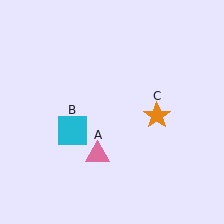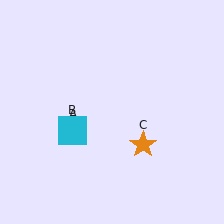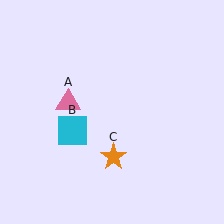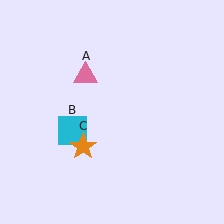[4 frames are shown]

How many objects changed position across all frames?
2 objects changed position: pink triangle (object A), orange star (object C).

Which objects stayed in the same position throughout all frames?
Cyan square (object B) remained stationary.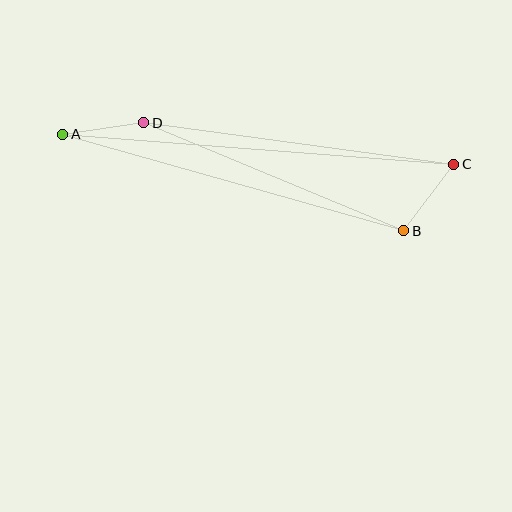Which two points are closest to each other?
Points A and D are closest to each other.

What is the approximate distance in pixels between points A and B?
The distance between A and B is approximately 354 pixels.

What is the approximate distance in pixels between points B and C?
The distance between B and C is approximately 84 pixels.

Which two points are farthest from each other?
Points A and C are farthest from each other.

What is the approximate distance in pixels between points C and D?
The distance between C and D is approximately 313 pixels.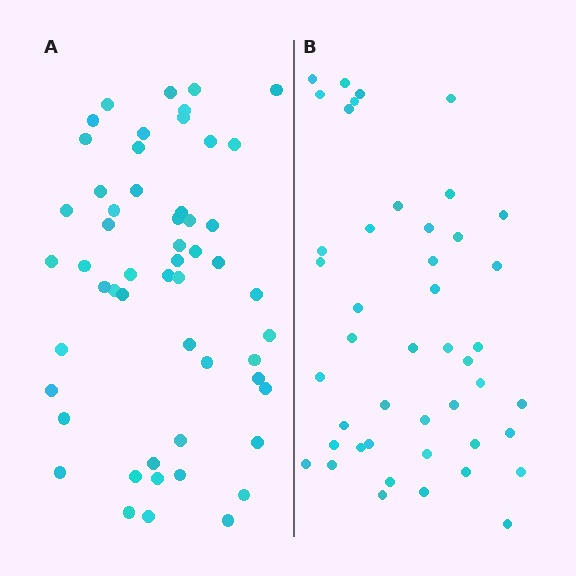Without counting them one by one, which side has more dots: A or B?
Region A (the left region) has more dots.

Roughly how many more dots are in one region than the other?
Region A has roughly 8 or so more dots than region B.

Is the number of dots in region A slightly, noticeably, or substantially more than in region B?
Region A has only slightly more — the two regions are fairly close. The ratio is roughly 1.2 to 1.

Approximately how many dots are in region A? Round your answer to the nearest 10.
About 50 dots. (The exact count is 54, which rounds to 50.)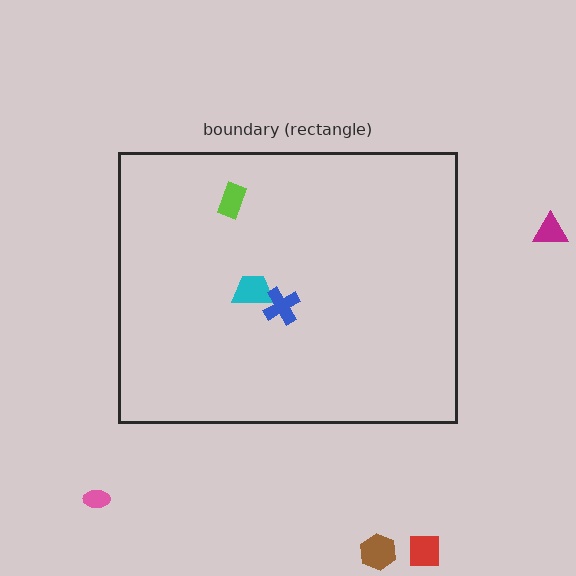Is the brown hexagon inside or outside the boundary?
Outside.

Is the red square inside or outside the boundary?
Outside.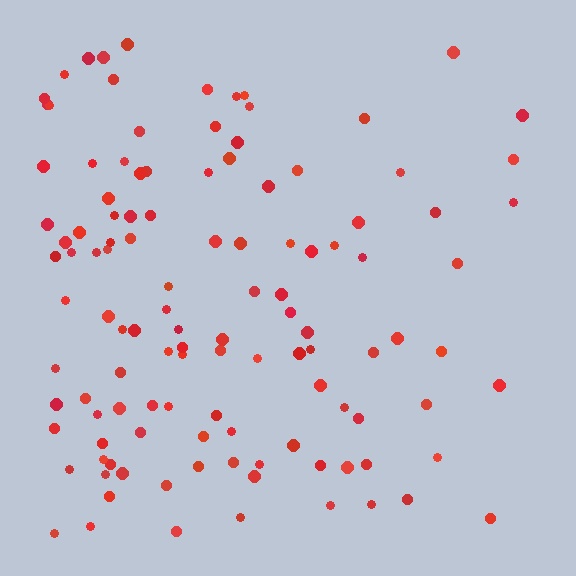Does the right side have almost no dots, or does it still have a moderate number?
Still a moderate number, just noticeably fewer than the left.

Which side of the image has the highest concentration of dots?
The left.